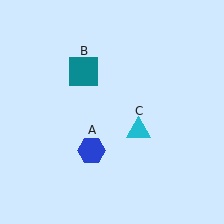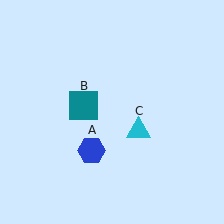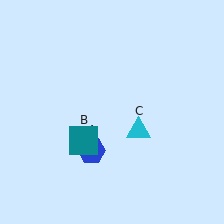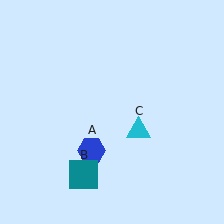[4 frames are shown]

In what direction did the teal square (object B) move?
The teal square (object B) moved down.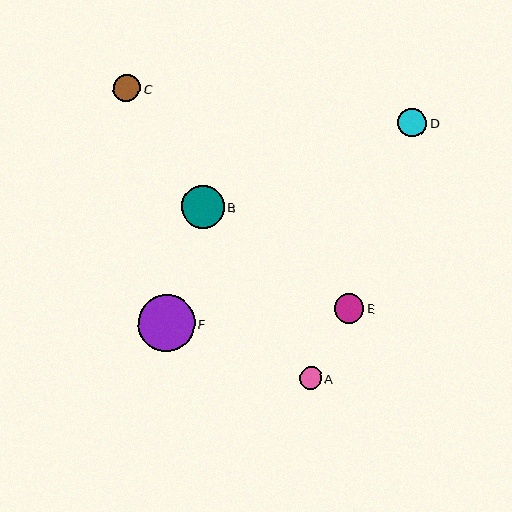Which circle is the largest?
Circle F is the largest with a size of approximately 57 pixels.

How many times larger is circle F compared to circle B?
Circle F is approximately 1.4 times the size of circle B.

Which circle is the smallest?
Circle A is the smallest with a size of approximately 22 pixels.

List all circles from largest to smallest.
From largest to smallest: F, B, E, D, C, A.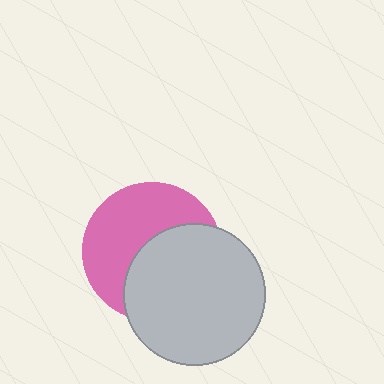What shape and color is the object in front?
The object in front is a light gray circle.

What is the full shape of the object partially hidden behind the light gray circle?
The partially hidden object is a pink circle.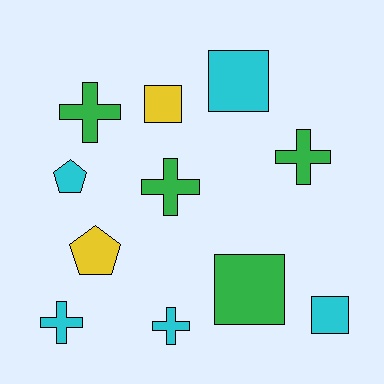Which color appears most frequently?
Cyan, with 5 objects.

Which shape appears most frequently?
Cross, with 5 objects.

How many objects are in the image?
There are 11 objects.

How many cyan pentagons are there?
There is 1 cyan pentagon.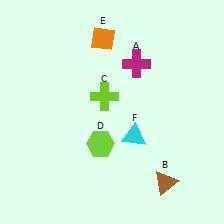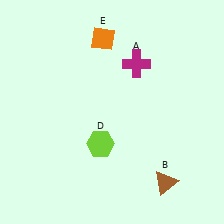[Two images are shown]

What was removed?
The cyan triangle (F), the lime cross (C) were removed in Image 2.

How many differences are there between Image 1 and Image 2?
There are 2 differences between the two images.